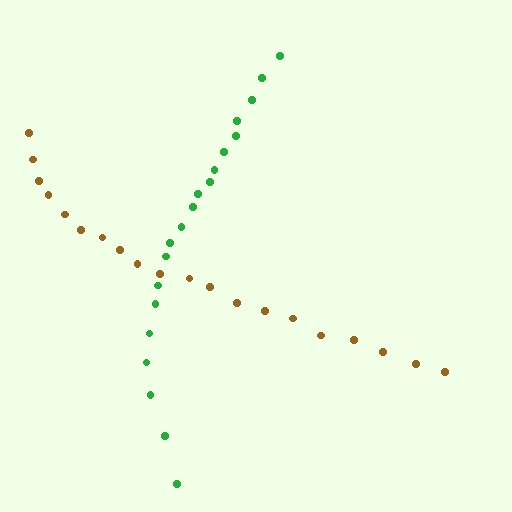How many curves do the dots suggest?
There are 2 distinct paths.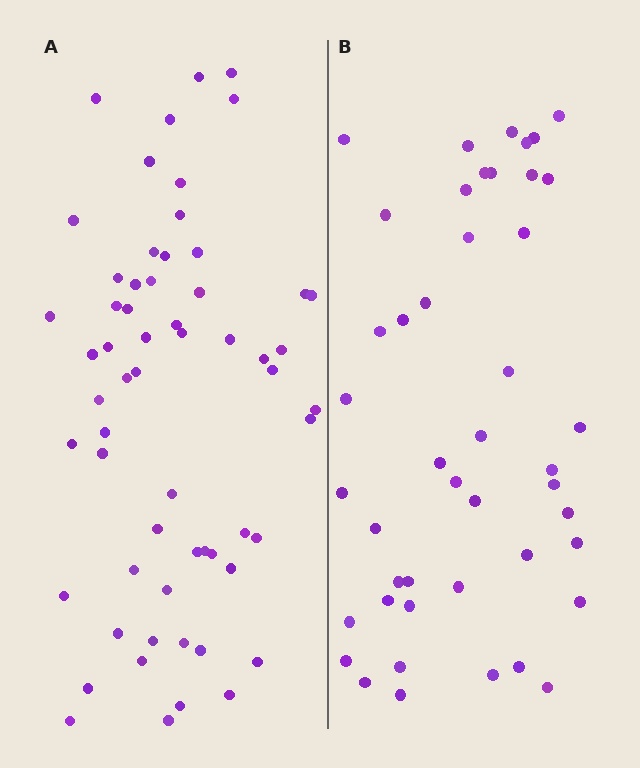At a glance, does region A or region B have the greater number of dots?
Region A (the left region) has more dots.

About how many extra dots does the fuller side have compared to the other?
Region A has approximately 15 more dots than region B.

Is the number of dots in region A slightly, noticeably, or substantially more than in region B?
Region A has noticeably more, but not dramatically so. The ratio is roughly 1.3 to 1.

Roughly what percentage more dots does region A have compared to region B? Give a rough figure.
About 35% more.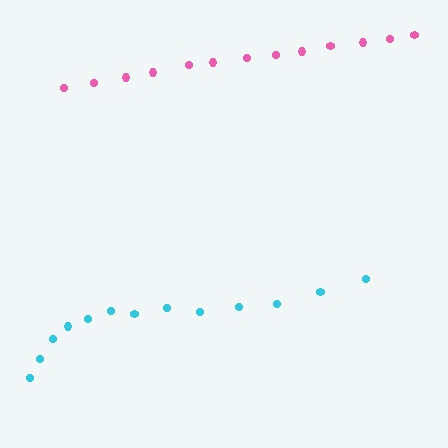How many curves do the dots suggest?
There are 2 distinct paths.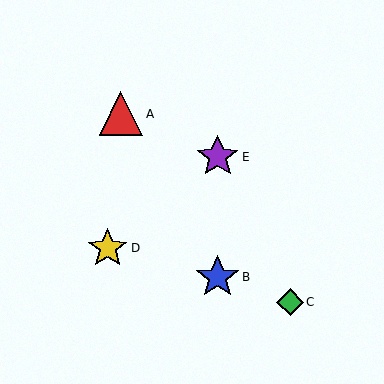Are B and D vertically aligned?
No, B is at x≈218 and D is at x≈108.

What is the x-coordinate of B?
Object B is at x≈218.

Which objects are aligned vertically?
Objects B, E are aligned vertically.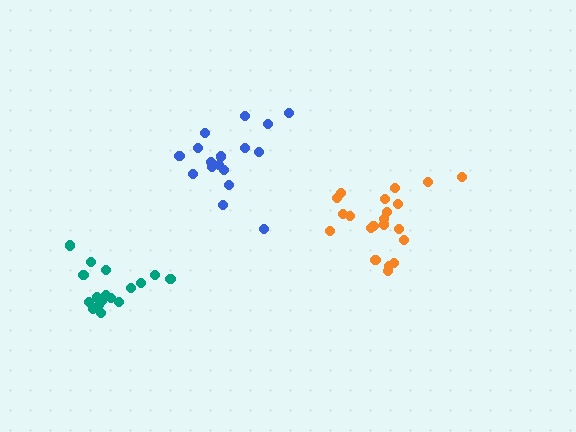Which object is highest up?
The blue cluster is topmost.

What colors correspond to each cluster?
The clusters are colored: blue, orange, teal.